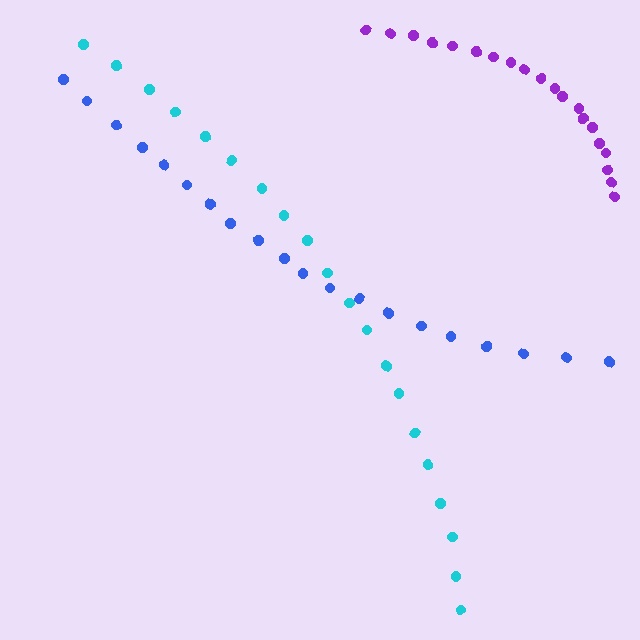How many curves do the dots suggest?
There are 3 distinct paths.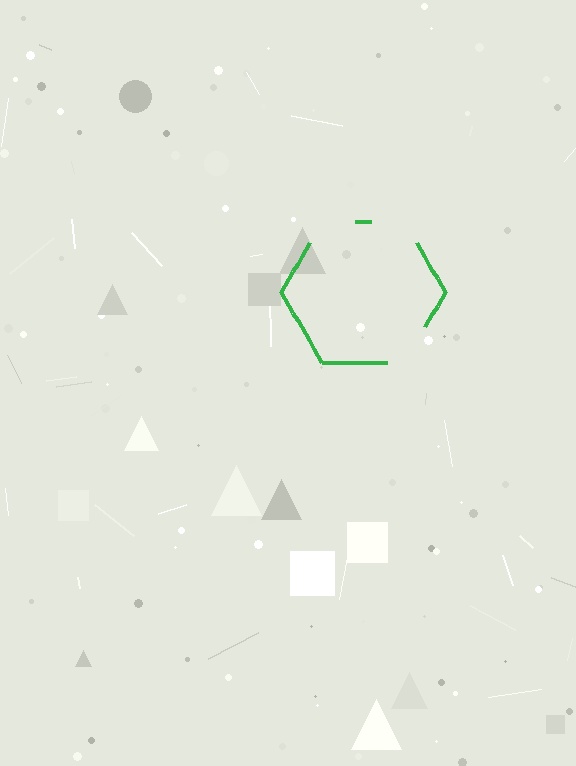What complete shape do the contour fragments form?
The contour fragments form a hexagon.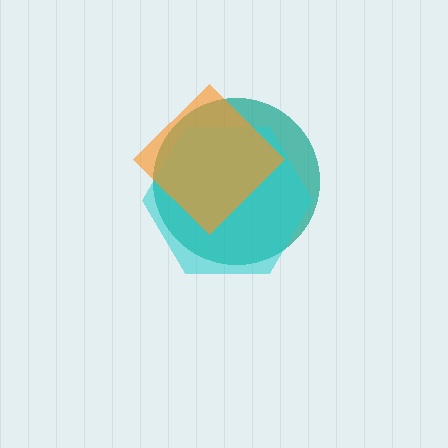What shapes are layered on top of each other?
The layered shapes are: a teal circle, a cyan hexagon, an orange diamond.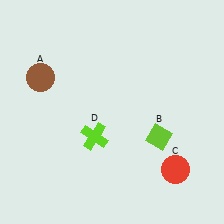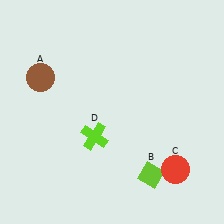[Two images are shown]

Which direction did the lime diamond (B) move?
The lime diamond (B) moved down.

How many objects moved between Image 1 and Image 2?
1 object moved between the two images.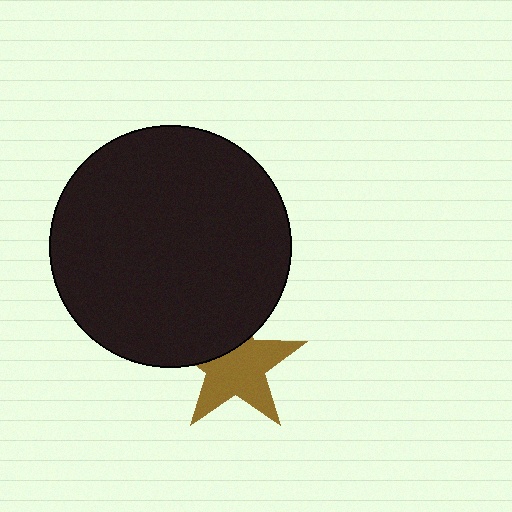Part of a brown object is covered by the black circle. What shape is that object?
It is a star.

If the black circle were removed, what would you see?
You would see the complete brown star.